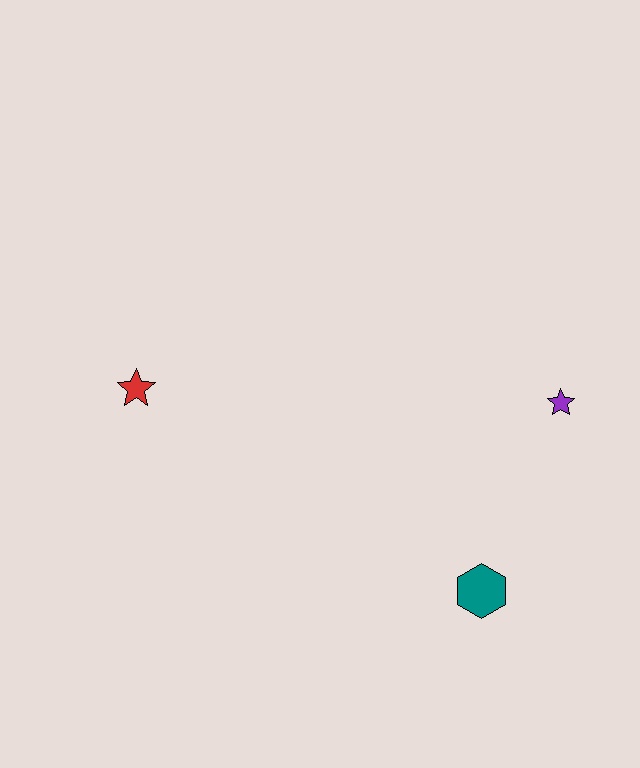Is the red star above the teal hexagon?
Yes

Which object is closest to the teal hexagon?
The purple star is closest to the teal hexagon.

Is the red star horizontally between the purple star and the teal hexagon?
No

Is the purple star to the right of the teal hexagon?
Yes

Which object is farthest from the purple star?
The red star is farthest from the purple star.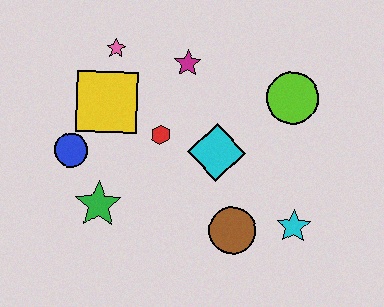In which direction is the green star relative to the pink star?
The green star is below the pink star.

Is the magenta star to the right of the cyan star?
No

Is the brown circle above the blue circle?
No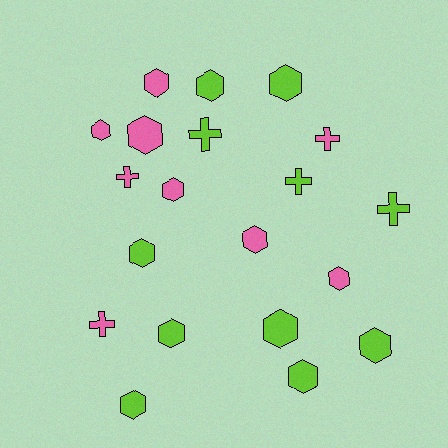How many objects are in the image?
There are 20 objects.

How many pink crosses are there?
There are 3 pink crosses.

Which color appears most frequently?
Lime, with 11 objects.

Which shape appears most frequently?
Hexagon, with 14 objects.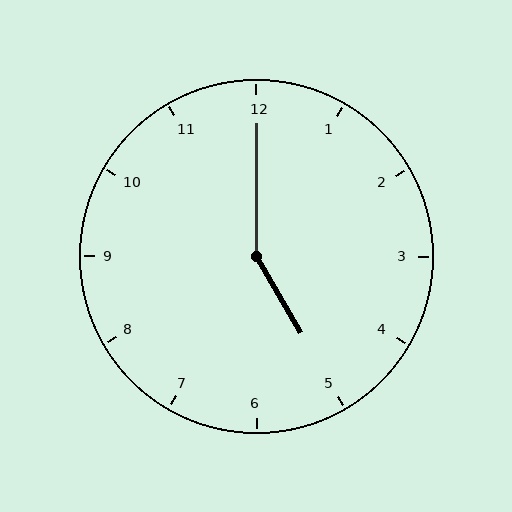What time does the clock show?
5:00.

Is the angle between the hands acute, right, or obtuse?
It is obtuse.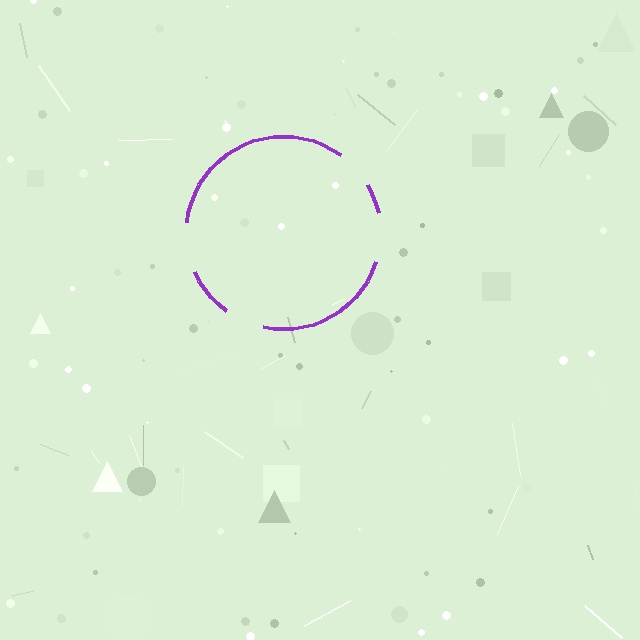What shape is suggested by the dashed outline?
The dashed outline suggests a circle.